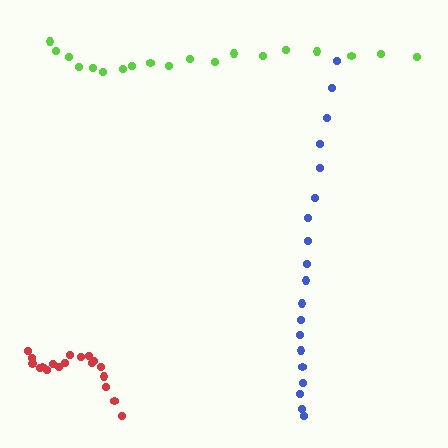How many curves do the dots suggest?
There are 3 distinct paths.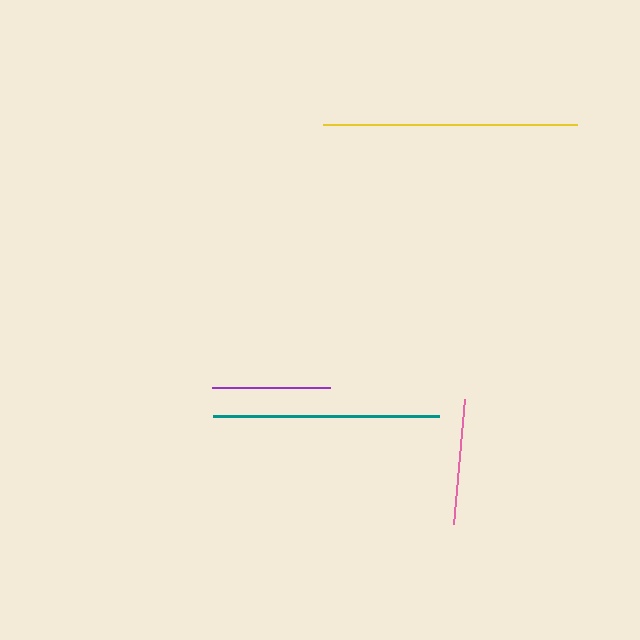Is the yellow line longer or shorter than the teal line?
The yellow line is longer than the teal line.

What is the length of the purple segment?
The purple segment is approximately 118 pixels long.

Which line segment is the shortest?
The purple line is the shortest at approximately 118 pixels.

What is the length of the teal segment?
The teal segment is approximately 226 pixels long.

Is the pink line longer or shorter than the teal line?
The teal line is longer than the pink line.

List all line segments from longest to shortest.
From longest to shortest: yellow, teal, pink, purple.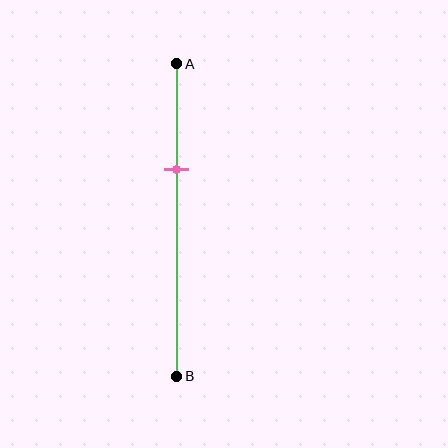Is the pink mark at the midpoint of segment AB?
No, the mark is at about 35% from A, not at the 50% midpoint.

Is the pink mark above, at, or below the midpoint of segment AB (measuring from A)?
The pink mark is above the midpoint of segment AB.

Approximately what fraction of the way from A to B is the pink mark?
The pink mark is approximately 35% of the way from A to B.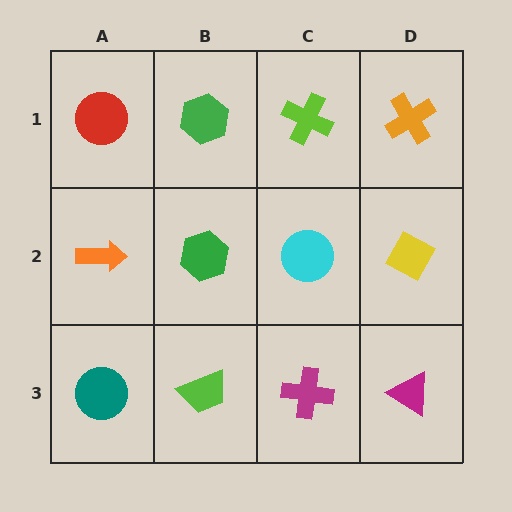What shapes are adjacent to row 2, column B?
A green hexagon (row 1, column B), a lime trapezoid (row 3, column B), an orange arrow (row 2, column A), a cyan circle (row 2, column C).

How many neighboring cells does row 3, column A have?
2.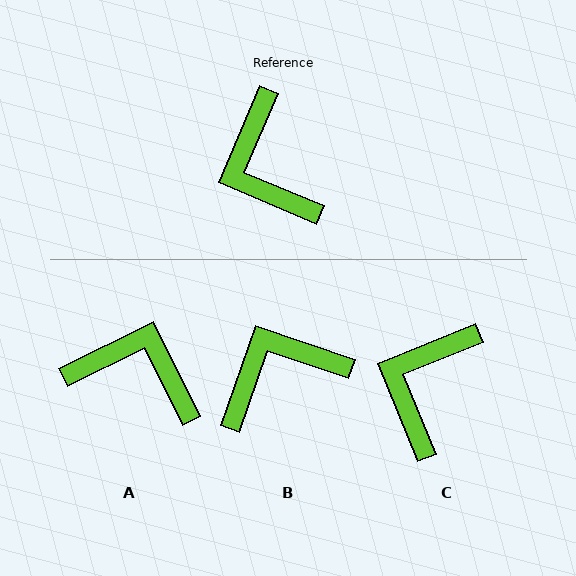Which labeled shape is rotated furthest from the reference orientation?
A, about 131 degrees away.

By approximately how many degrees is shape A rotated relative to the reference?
Approximately 131 degrees clockwise.